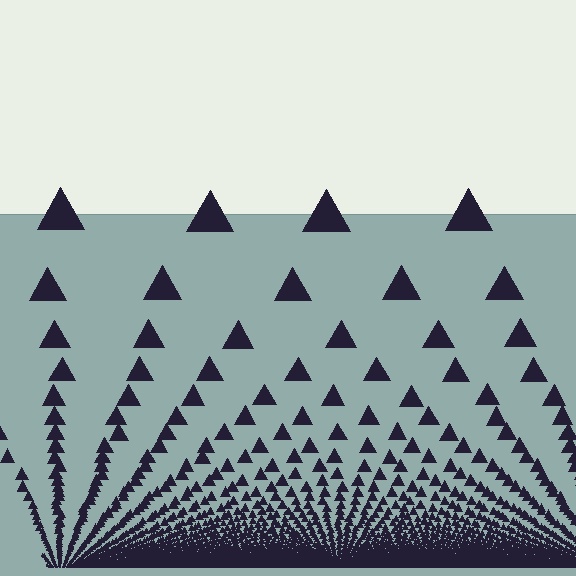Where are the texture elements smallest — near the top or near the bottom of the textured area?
Near the bottom.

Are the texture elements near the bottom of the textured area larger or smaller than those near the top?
Smaller. The gradient is inverted — elements near the bottom are smaller and denser.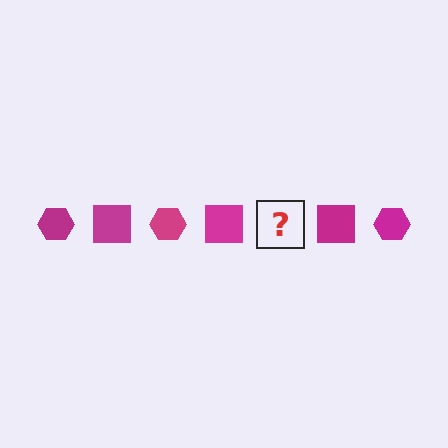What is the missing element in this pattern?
The missing element is a magenta hexagon.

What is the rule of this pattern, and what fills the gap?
The rule is that the pattern cycles through hexagon, square shapes in magenta. The gap should be filled with a magenta hexagon.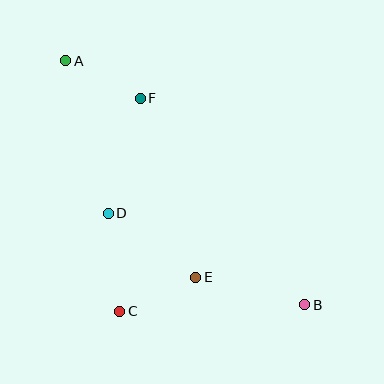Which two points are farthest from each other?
Points A and B are farthest from each other.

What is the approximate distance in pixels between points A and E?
The distance between A and E is approximately 253 pixels.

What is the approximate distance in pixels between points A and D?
The distance between A and D is approximately 158 pixels.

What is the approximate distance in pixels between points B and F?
The distance between B and F is approximately 264 pixels.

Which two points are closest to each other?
Points A and F are closest to each other.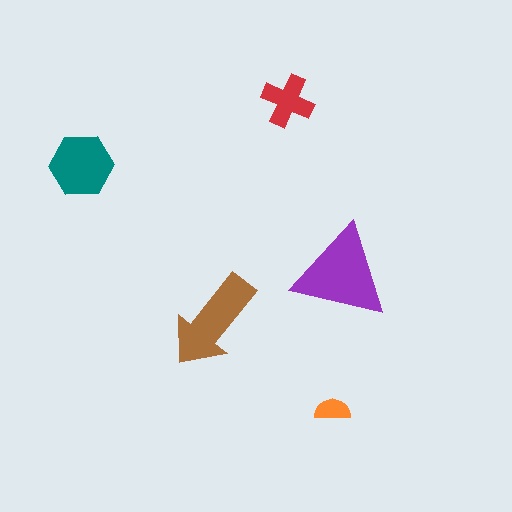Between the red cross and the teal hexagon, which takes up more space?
The teal hexagon.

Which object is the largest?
The purple triangle.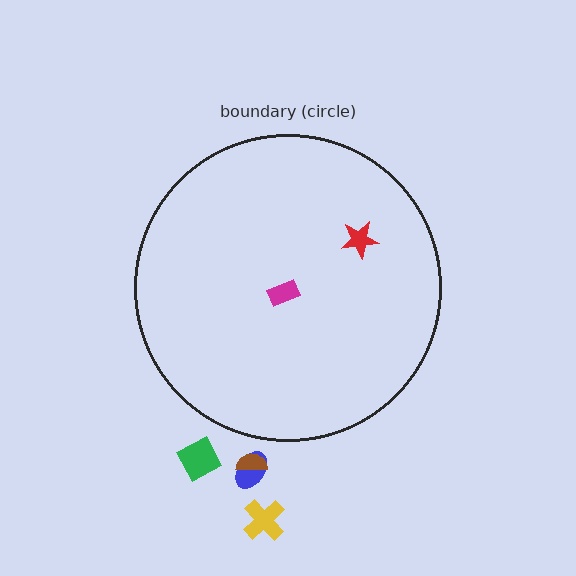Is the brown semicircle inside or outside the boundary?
Outside.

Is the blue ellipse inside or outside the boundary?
Outside.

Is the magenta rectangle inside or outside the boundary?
Inside.